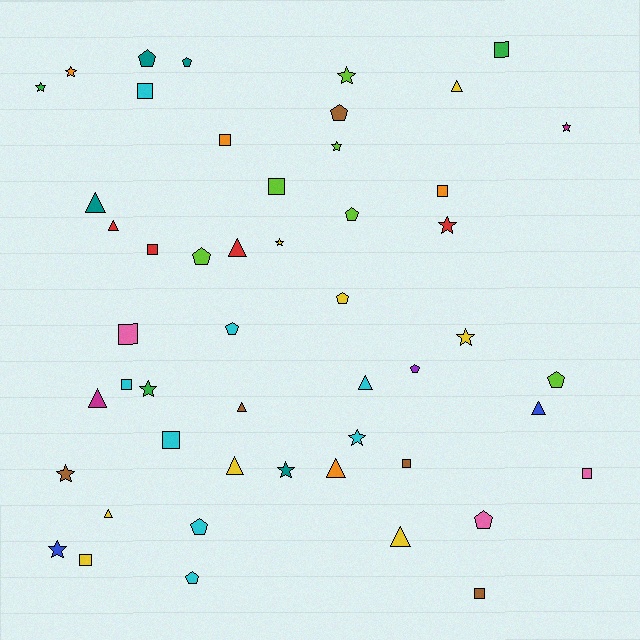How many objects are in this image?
There are 50 objects.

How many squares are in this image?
There are 13 squares.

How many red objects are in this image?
There are 4 red objects.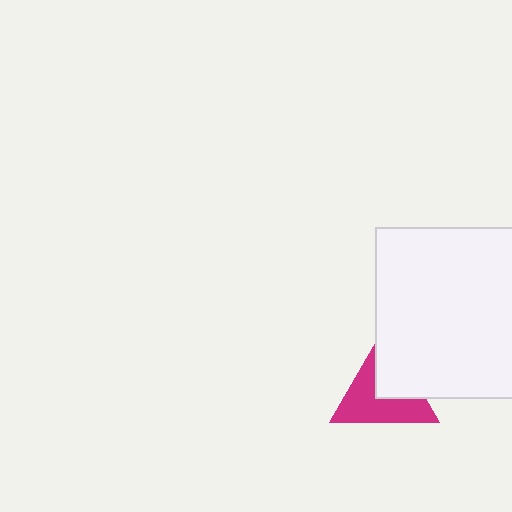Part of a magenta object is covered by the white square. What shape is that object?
It is a triangle.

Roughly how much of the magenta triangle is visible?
About half of it is visible (roughly 61%).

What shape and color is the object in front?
The object in front is a white square.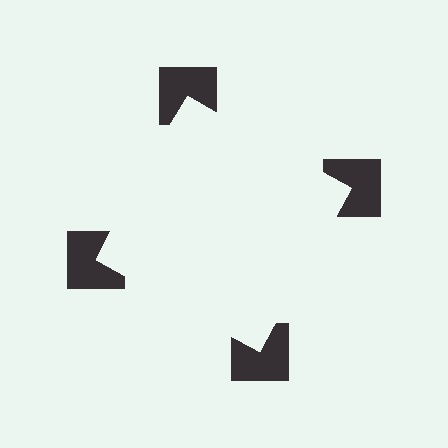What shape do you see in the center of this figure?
An illusory square — its edges are inferred from the aligned wedge cuts in the notched squares, not physically drawn.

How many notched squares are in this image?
There are 4 — one at each vertex of the illusory square.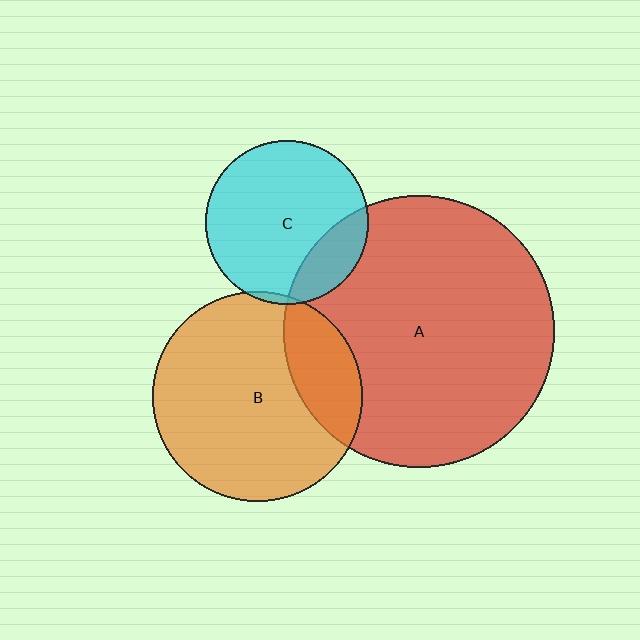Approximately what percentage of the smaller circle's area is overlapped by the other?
Approximately 20%.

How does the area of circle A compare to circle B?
Approximately 1.7 times.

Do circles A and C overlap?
Yes.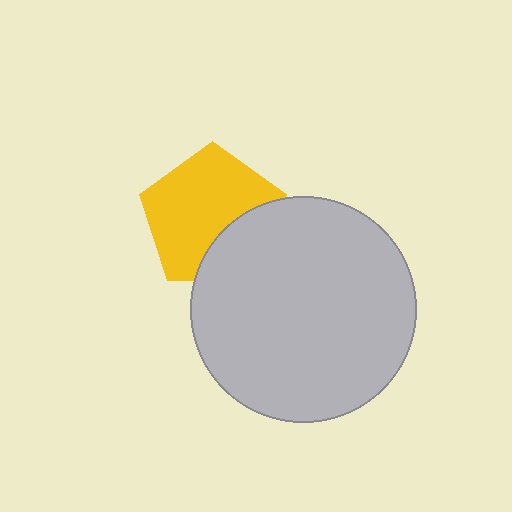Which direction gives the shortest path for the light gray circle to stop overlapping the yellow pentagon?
Moving toward the lower-right gives the shortest separation.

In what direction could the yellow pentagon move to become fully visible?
The yellow pentagon could move toward the upper-left. That would shift it out from behind the light gray circle entirely.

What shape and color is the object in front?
The object in front is a light gray circle.